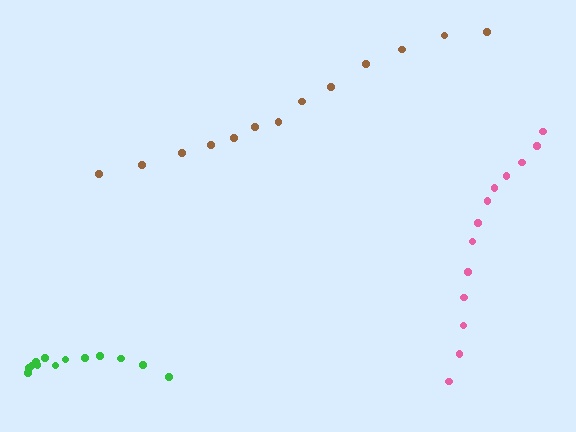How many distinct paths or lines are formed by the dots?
There are 3 distinct paths.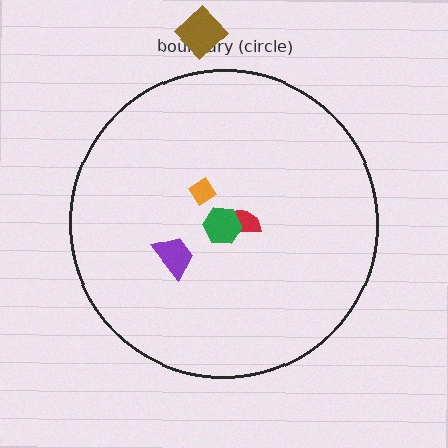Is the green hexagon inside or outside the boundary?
Inside.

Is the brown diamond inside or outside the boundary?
Outside.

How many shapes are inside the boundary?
4 inside, 1 outside.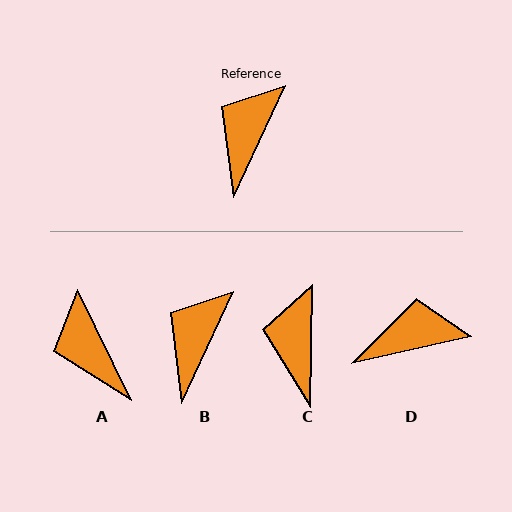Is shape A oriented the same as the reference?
No, it is off by about 51 degrees.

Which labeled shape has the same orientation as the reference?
B.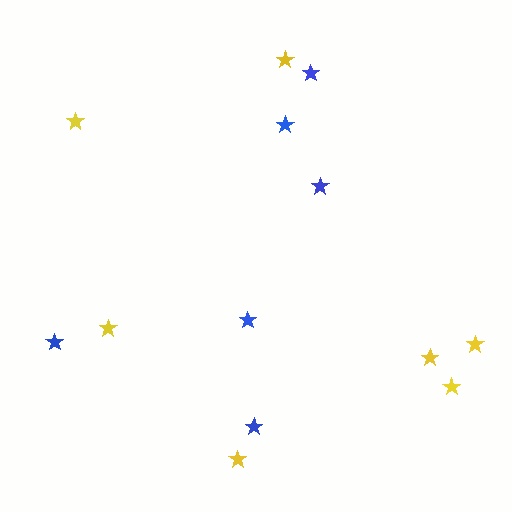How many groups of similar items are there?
There are 2 groups: one group of yellow stars (7) and one group of blue stars (6).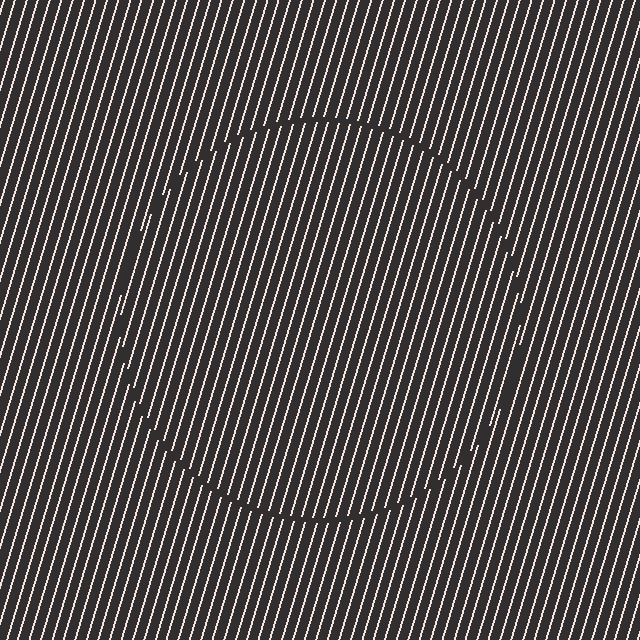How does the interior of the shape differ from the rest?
The interior of the shape contains the same grating, shifted by half a period — the contour is defined by the phase discontinuity where line-ends from the inner and outer gratings abut.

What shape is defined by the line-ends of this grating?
An illusory circle. The interior of the shape contains the same grating, shifted by half a period — the contour is defined by the phase discontinuity where line-ends from the inner and outer gratings abut.